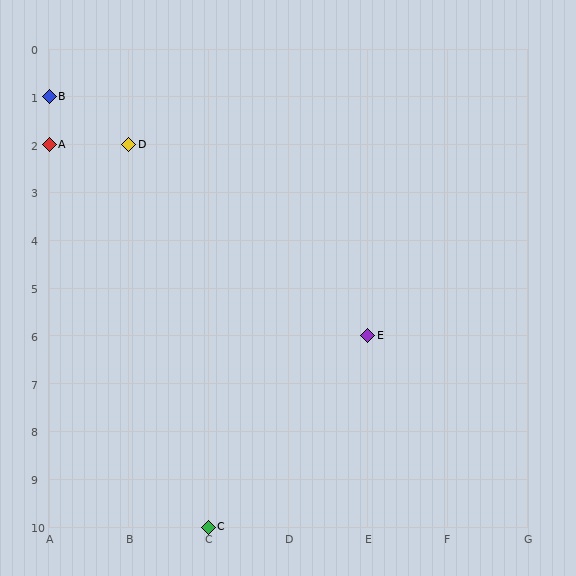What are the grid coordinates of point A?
Point A is at grid coordinates (A, 2).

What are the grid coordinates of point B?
Point B is at grid coordinates (A, 1).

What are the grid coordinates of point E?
Point E is at grid coordinates (E, 6).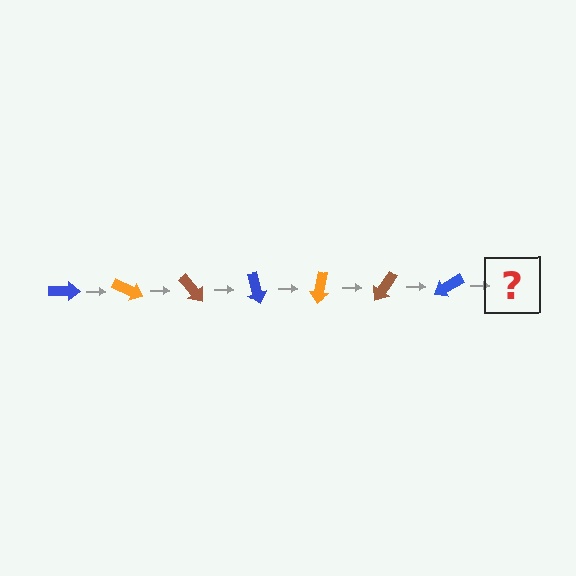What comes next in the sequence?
The next element should be an orange arrow, rotated 175 degrees from the start.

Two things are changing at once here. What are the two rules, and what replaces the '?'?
The two rules are that it rotates 25 degrees each step and the color cycles through blue, orange, and brown. The '?' should be an orange arrow, rotated 175 degrees from the start.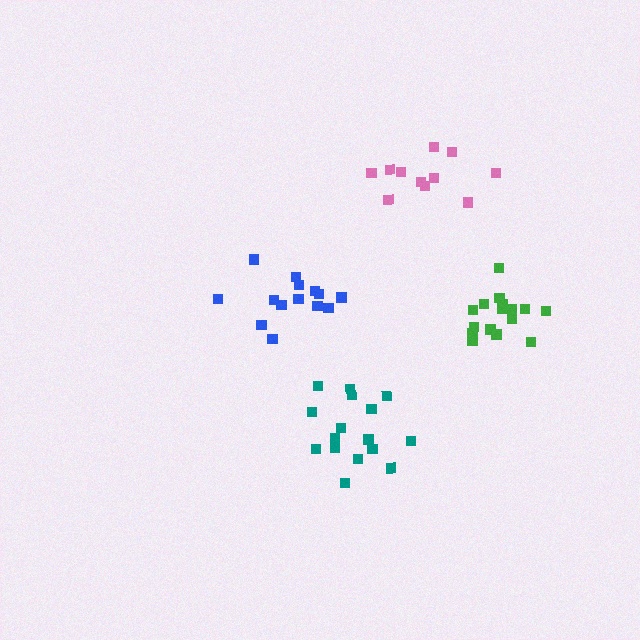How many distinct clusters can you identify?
There are 4 distinct clusters.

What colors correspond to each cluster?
The clusters are colored: blue, teal, green, pink.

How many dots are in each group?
Group 1: 15 dots, Group 2: 17 dots, Group 3: 16 dots, Group 4: 11 dots (59 total).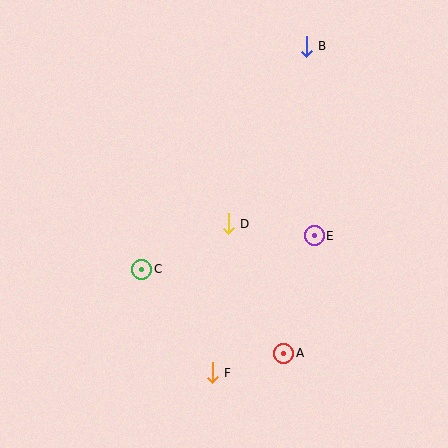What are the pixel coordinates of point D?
Point D is at (228, 224).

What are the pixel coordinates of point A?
Point A is at (284, 353).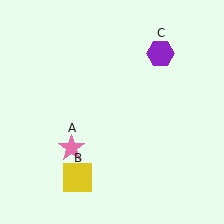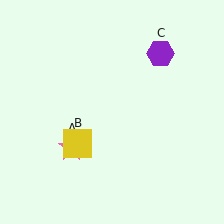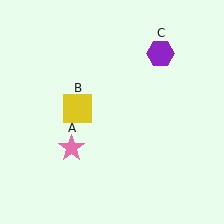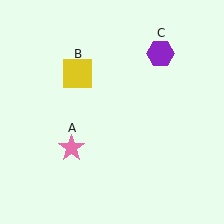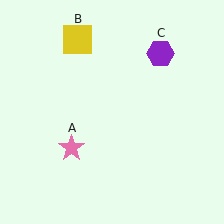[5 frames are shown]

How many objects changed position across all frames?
1 object changed position: yellow square (object B).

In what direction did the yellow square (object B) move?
The yellow square (object B) moved up.